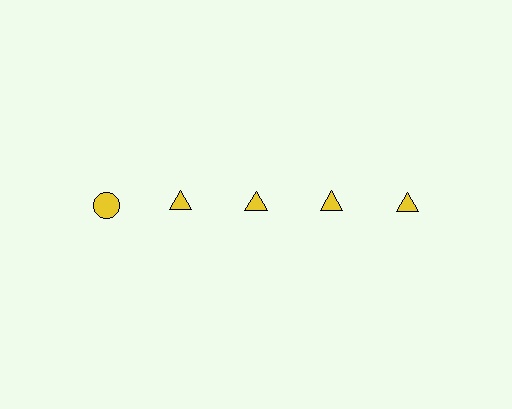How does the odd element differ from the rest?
It has a different shape: circle instead of triangle.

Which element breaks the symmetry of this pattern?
The yellow circle in the top row, leftmost column breaks the symmetry. All other shapes are yellow triangles.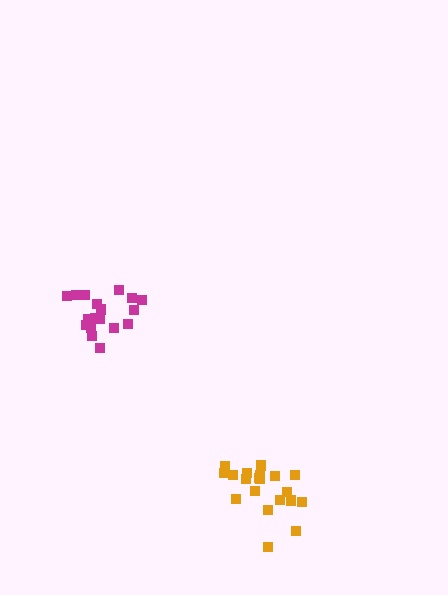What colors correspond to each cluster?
The clusters are colored: orange, magenta.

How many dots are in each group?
Group 1: 20 dots, Group 2: 18 dots (38 total).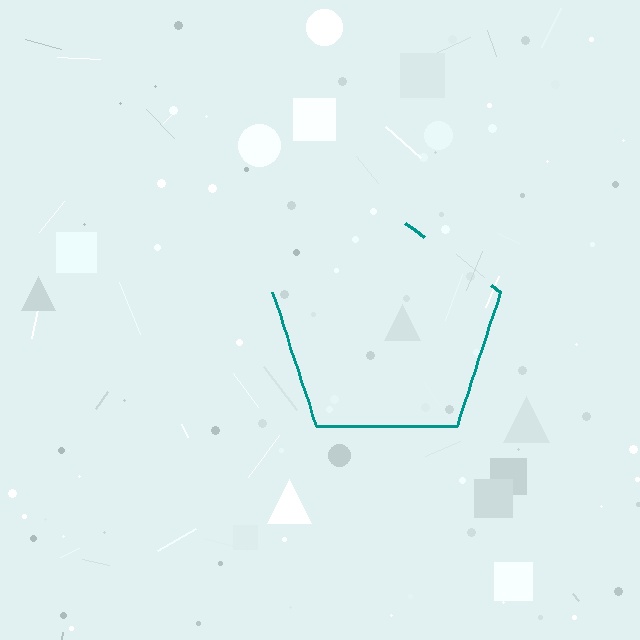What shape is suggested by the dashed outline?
The dashed outline suggests a pentagon.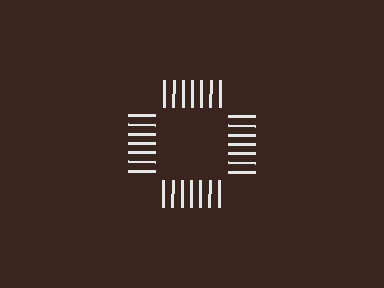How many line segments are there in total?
28 — 7 along each of the 4 edges.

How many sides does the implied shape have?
4 sides — the line-ends trace a square.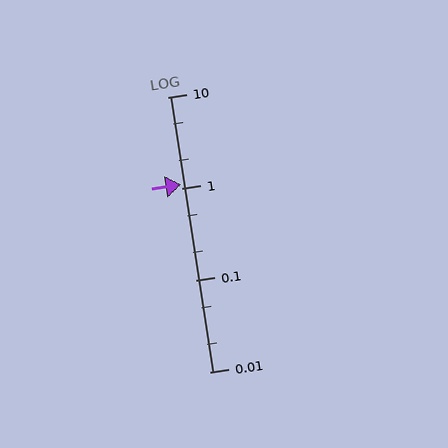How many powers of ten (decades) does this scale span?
The scale spans 3 decades, from 0.01 to 10.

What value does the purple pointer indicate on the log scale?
The pointer indicates approximately 1.1.